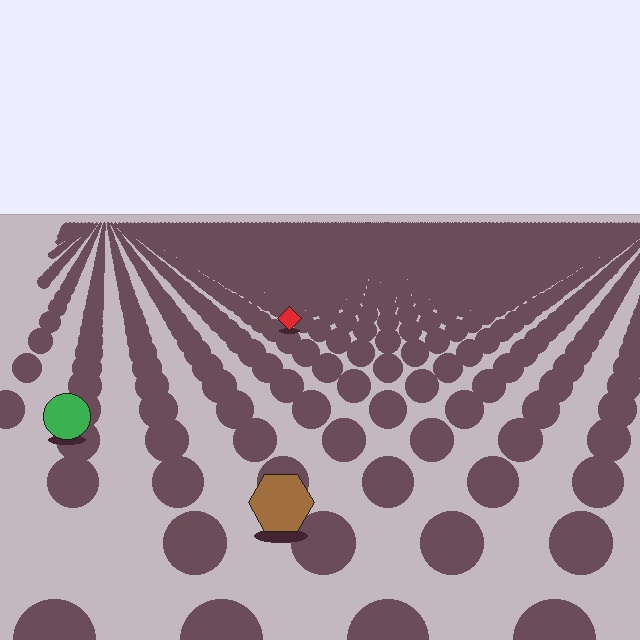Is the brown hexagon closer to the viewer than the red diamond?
Yes. The brown hexagon is closer — you can tell from the texture gradient: the ground texture is coarser near it.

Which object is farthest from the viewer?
The red diamond is farthest from the viewer. It appears smaller and the ground texture around it is denser.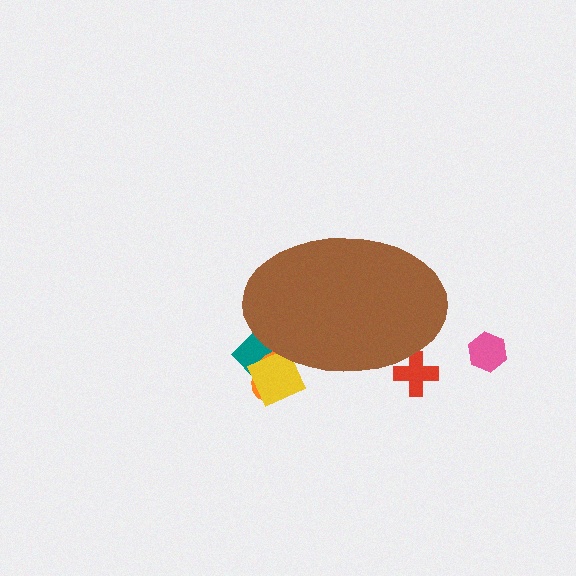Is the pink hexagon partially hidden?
No, the pink hexagon is fully visible.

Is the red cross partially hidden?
Yes, the red cross is partially hidden behind the brown ellipse.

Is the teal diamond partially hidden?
Yes, the teal diamond is partially hidden behind the brown ellipse.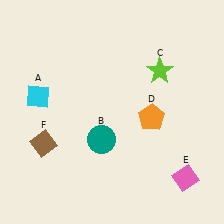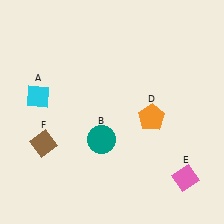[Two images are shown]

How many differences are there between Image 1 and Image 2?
There is 1 difference between the two images.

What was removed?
The lime star (C) was removed in Image 2.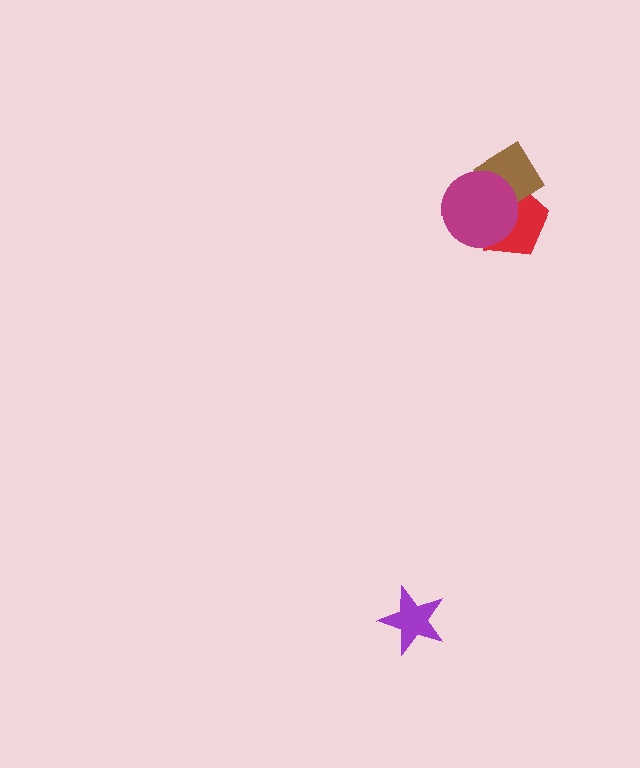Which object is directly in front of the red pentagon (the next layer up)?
The brown diamond is directly in front of the red pentagon.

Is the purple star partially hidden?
No, no other shape covers it.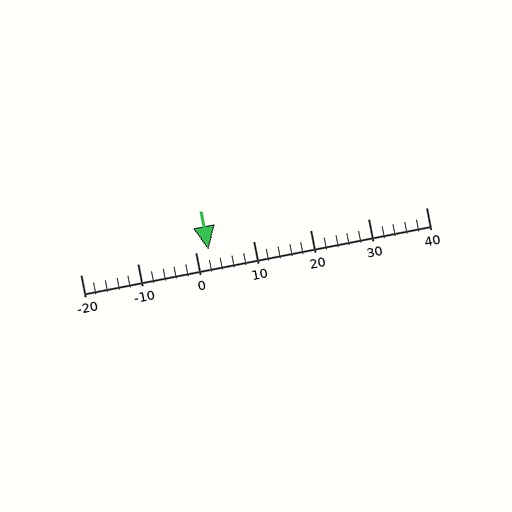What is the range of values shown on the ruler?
The ruler shows values from -20 to 40.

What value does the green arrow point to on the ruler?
The green arrow points to approximately 2.